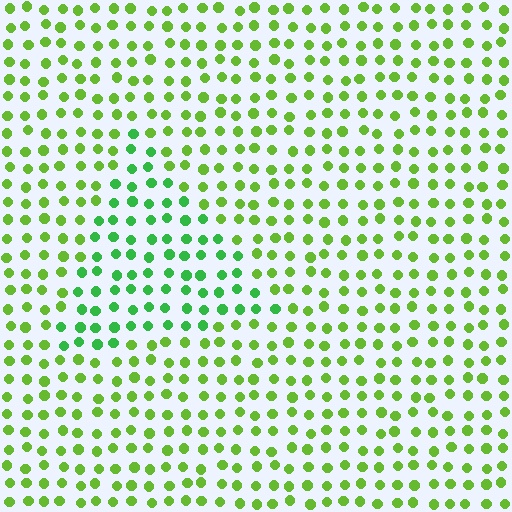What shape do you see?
I see a triangle.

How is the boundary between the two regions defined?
The boundary is defined purely by a slight shift in hue (about 32 degrees). Spacing, size, and orientation are identical on both sides.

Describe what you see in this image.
The image is filled with small lime elements in a uniform arrangement. A triangle-shaped region is visible where the elements are tinted to a slightly different hue, forming a subtle color boundary.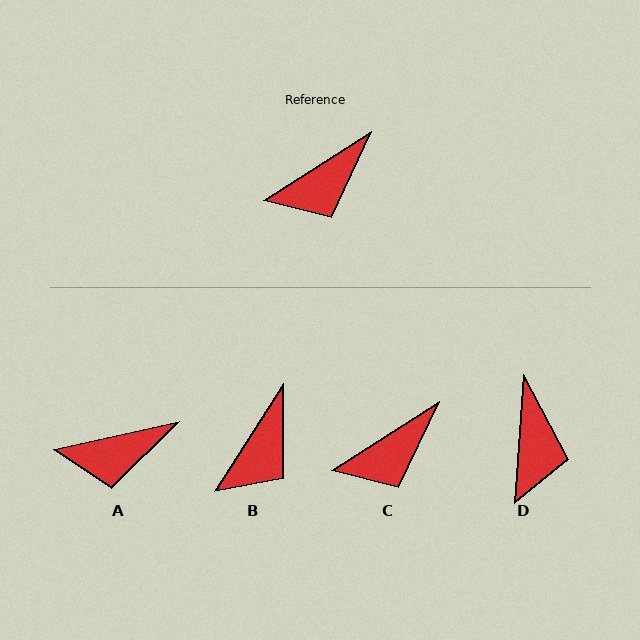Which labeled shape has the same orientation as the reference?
C.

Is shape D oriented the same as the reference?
No, it is off by about 53 degrees.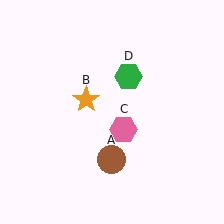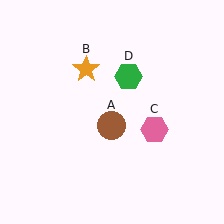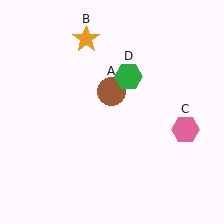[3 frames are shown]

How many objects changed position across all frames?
3 objects changed position: brown circle (object A), orange star (object B), pink hexagon (object C).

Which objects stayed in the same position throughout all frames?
Green hexagon (object D) remained stationary.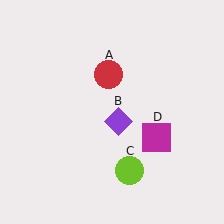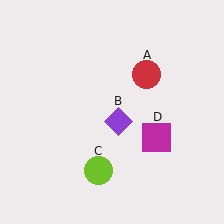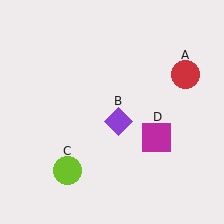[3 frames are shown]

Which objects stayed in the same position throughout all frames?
Purple diamond (object B) and magenta square (object D) remained stationary.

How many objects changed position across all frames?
2 objects changed position: red circle (object A), lime circle (object C).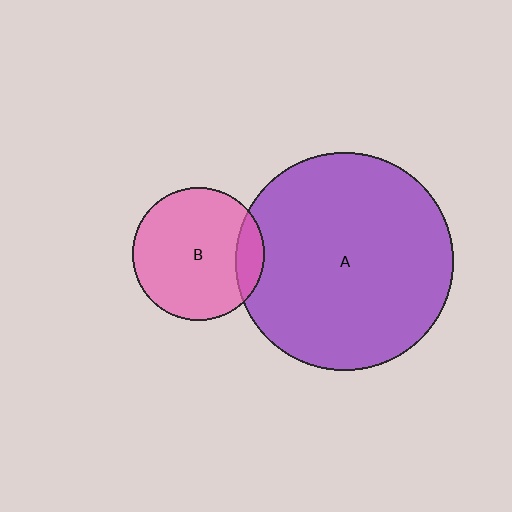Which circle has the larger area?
Circle A (purple).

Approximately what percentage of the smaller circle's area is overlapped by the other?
Approximately 15%.